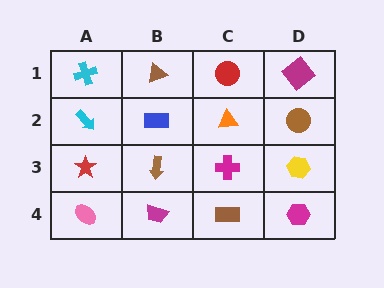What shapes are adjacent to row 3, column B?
A blue rectangle (row 2, column B), a magenta trapezoid (row 4, column B), a red star (row 3, column A), a magenta cross (row 3, column C).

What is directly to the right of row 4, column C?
A magenta hexagon.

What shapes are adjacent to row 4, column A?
A red star (row 3, column A), a magenta trapezoid (row 4, column B).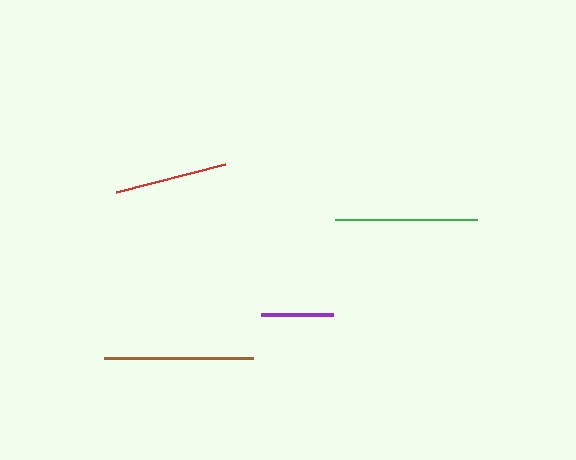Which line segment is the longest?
The brown line is the longest at approximately 149 pixels.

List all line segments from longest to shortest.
From longest to shortest: brown, green, red, purple.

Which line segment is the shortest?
The purple line is the shortest at approximately 72 pixels.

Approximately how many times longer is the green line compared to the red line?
The green line is approximately 1.3 times the length of the red line.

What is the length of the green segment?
The green segment is approximately 142 pixels long.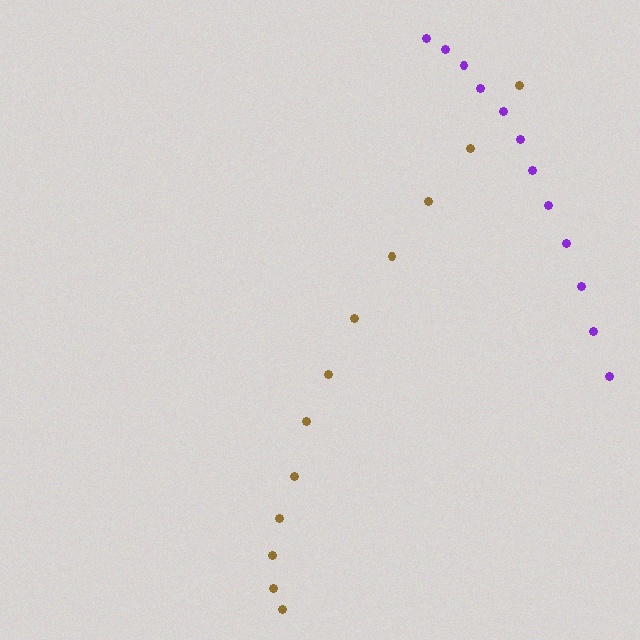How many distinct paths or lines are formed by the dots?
There are 2 distinct paths.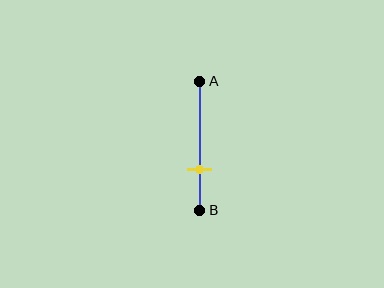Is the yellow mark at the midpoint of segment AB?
No, the mark is at about 70% from A, not at the 50% midpoint.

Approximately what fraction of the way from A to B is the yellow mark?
The yellow mark is approximately 70% of the way from A to B.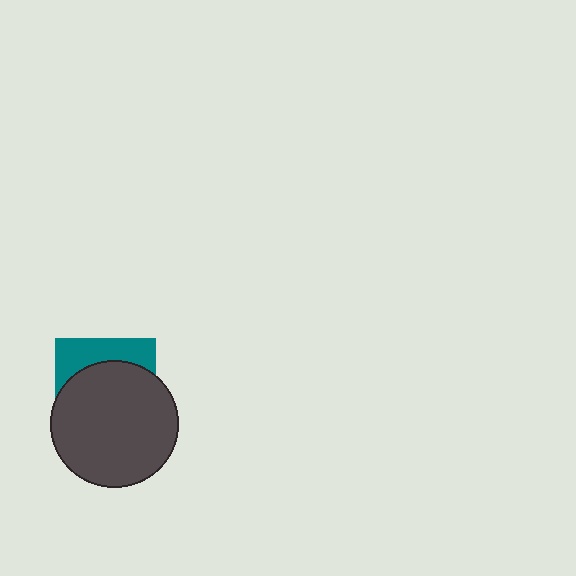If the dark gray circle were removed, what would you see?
You would see the complete teal square.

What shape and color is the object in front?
The object in front is a dark gray circle.